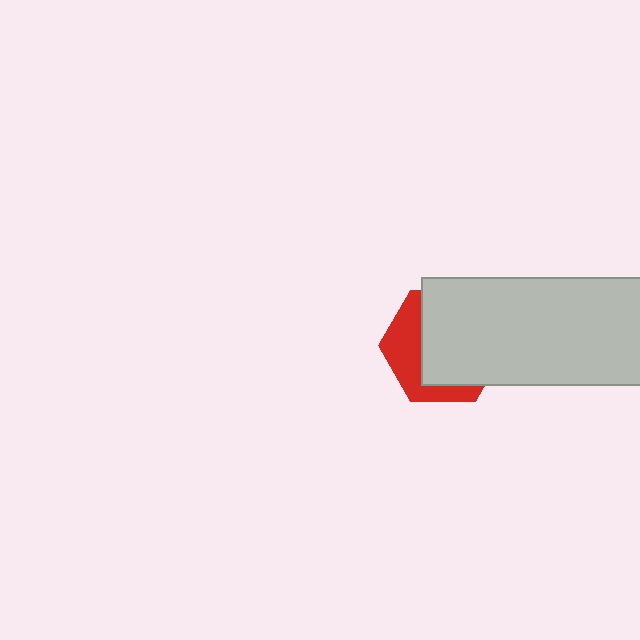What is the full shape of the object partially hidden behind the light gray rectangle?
The partially hidden object is a red hexagon.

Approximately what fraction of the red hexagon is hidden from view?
Roughly 63% of the red hexagon is hidden behind the light gray rectangle.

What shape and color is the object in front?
The object in front is a light gray rectangle.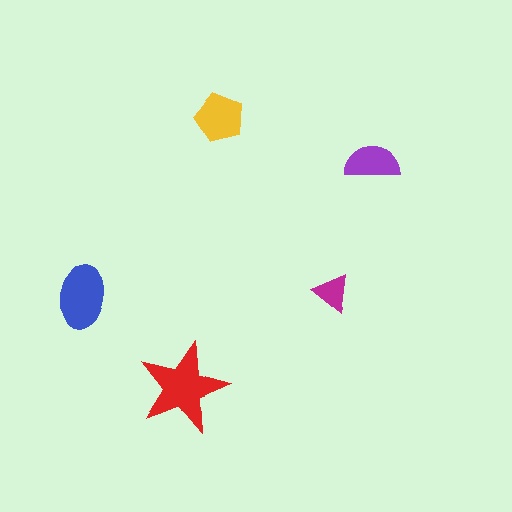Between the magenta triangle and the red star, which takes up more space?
The red star.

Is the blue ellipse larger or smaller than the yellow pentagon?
Larger.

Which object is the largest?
The red star.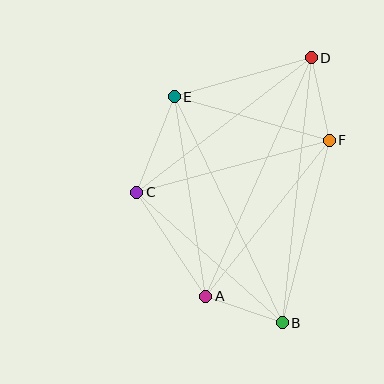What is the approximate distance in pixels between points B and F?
The distance between B and F is approximately 188 pixels.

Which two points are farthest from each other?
Points B and D are farthest from each other.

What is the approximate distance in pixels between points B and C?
The distance between B and C is approximately 196 pixels.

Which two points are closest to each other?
Points A and B are closest to each other.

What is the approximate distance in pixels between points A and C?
The distance between A and C is approximately 125 pixels.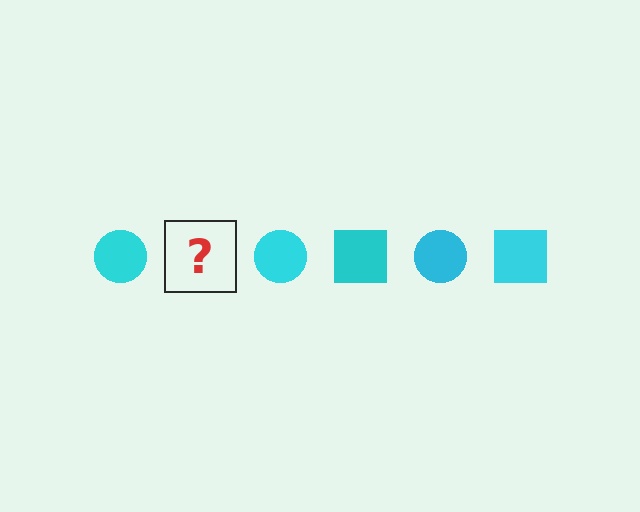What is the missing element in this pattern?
The missing element is a cyan square.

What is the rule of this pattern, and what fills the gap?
The rule is that the pattern cycles through circle, square shapes in cyan. The gap should be filled with a cyan square.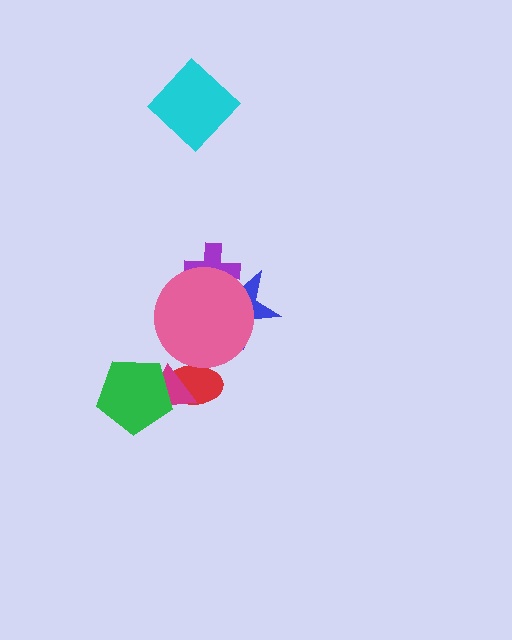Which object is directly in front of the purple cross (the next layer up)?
The blue star is directly in front of the purple cross.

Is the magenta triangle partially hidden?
Yes, it is partially covered by another shape.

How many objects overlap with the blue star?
2 objects overlap with the blue star.